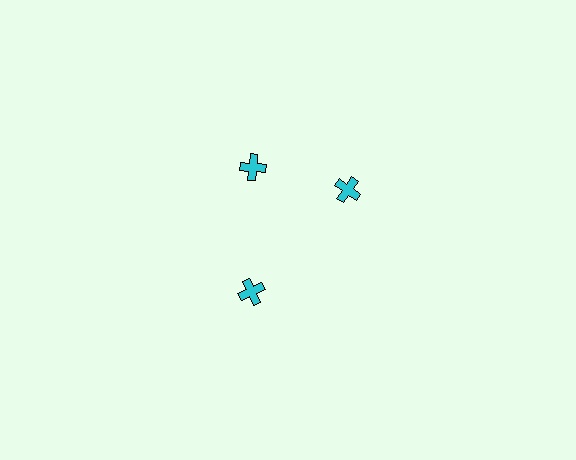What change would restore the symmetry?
The symmetry would be restored by rotating it back into even spacing with its neighbors so that all 3 crosses sit at equal angles and equal distance from the center.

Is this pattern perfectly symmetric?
No. The 3 cyan crosses are arranged in a ring, but one element near the 3 o'clock position is rotated out of alignment along the ring, breaking the 3-fold rotational symmetry.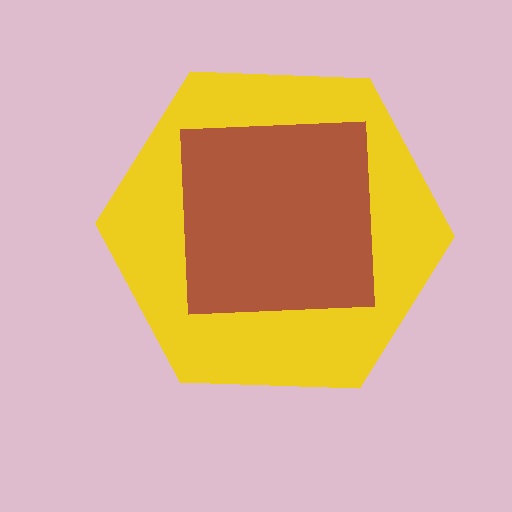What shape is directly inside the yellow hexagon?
The brown square.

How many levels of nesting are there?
2.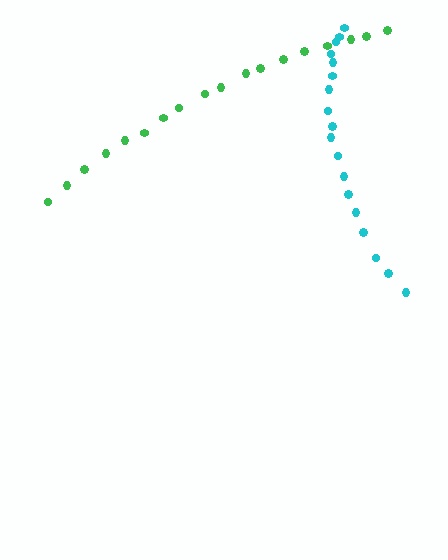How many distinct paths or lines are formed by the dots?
There are 2 distinct paths.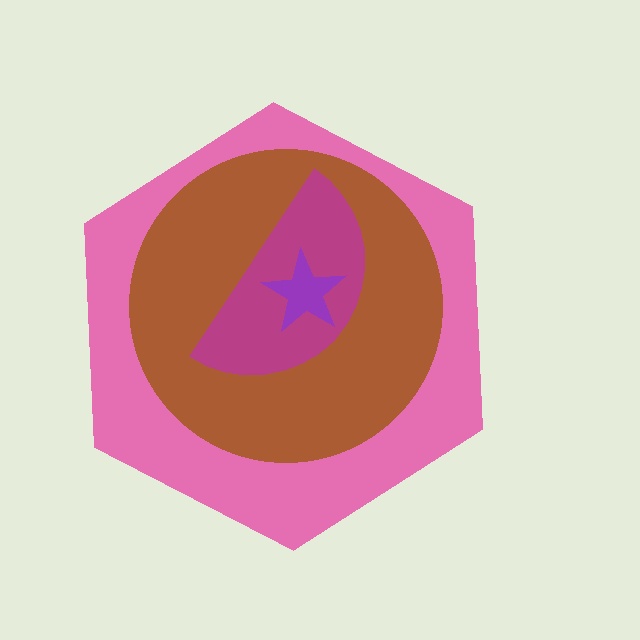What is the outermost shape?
The pink hexagon.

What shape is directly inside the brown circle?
The magenta semicircle.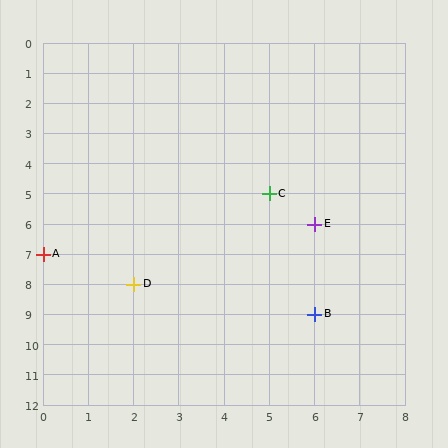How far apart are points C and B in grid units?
Points C and B are 1 column and 4 rows apart (about 4.1 grid units diagonally).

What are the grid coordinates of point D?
Point D is at grid coordinates (2, 8).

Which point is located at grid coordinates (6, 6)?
Point E is at (6, 6).